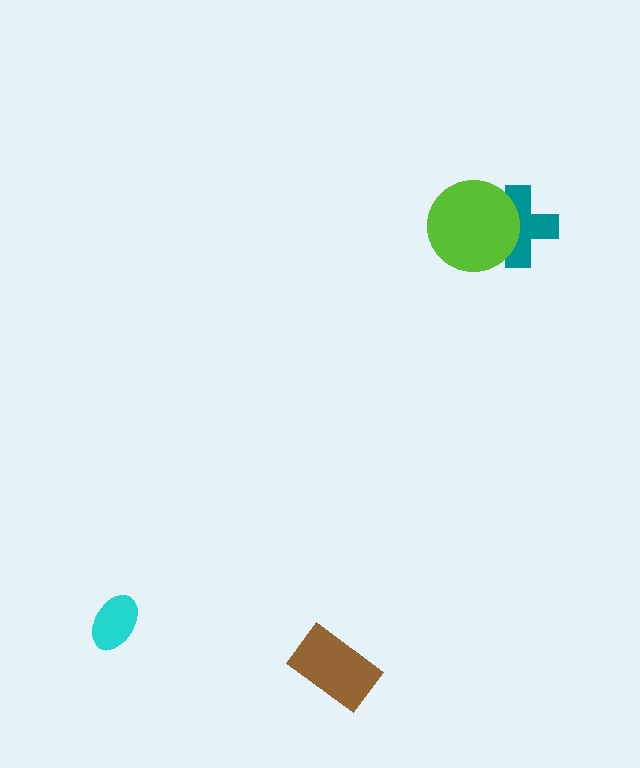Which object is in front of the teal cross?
The lime circle is in front of the teal cross.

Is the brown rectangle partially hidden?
No, no other shape covers it.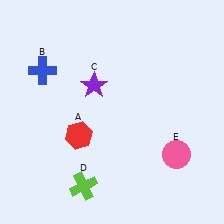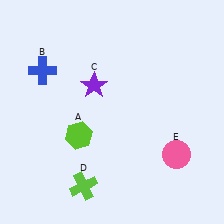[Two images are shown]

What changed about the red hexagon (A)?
In Image 1, A is red. In Image 2, it changed to lime.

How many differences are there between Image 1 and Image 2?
There is 1 difference between the two images.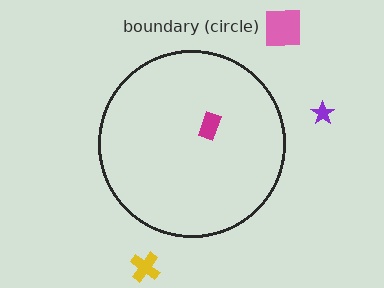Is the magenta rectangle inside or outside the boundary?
Inside.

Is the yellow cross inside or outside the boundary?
Outside.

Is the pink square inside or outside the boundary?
Outside.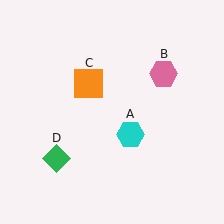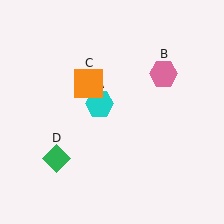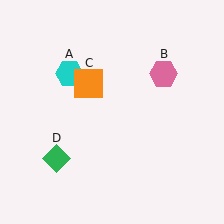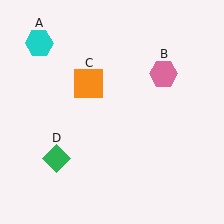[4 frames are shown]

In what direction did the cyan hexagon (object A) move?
The cyan hexagon (object A) moved up and to the left.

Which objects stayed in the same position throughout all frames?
Pink hexagon (object B) and orange square (object C) and green diamond (object D) remained stationary.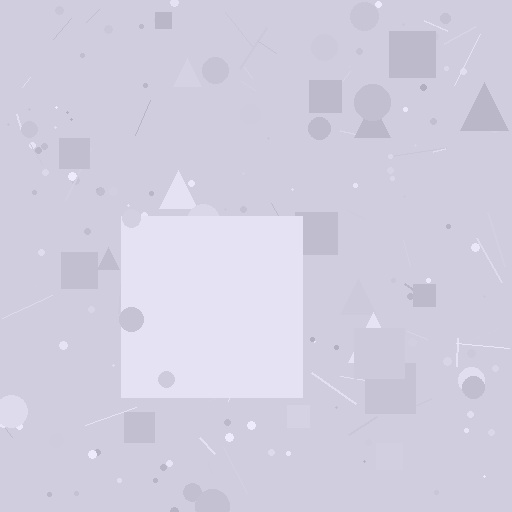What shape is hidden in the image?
A square is hidden in the image.